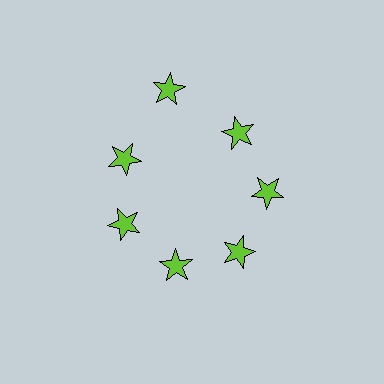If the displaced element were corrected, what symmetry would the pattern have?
It would have 7-fold rotational symmetry — the pattern would map onto itself every 51 degrees.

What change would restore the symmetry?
The symmetry would be restored by moving it inward, back onto the ring so that all 7 stars sit at equal angles and equal distance from the center.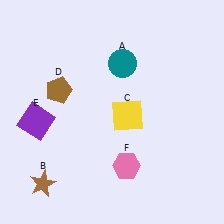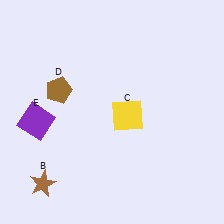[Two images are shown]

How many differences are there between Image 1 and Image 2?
There are 2 differences between the two images.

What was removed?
The teal circle (A), the pink hexagon (F) were removed in Image 2.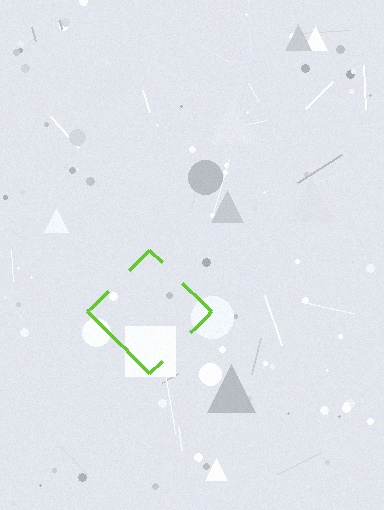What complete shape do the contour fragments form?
The contour fragments form a diamond.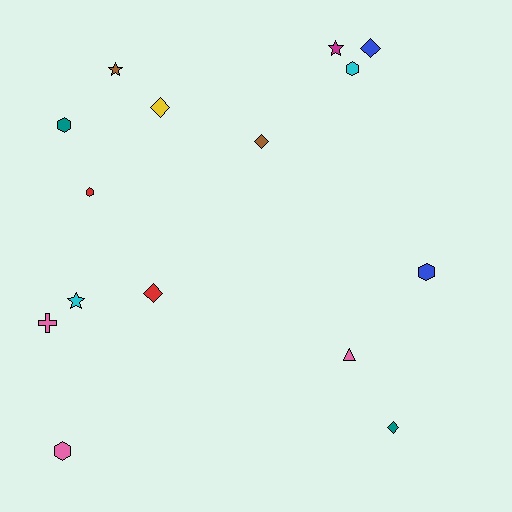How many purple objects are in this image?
There are no purple objects.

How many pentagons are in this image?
There are no pentagons.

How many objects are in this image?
There are 15 objects.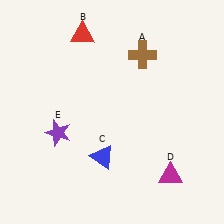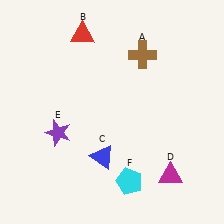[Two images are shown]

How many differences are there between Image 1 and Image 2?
There is 1 difference between the two images.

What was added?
A cyan pentagon (F) was added in Image 2.